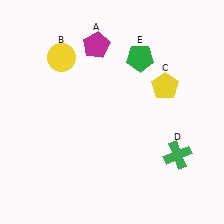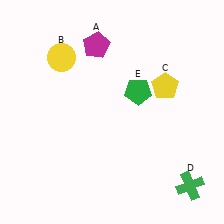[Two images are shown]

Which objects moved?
The objects that moved are: the green cross (D), the green pentagon (E).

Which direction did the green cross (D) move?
The green cross (D) moved down.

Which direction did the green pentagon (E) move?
The green pentagon (E) moved down.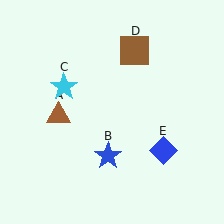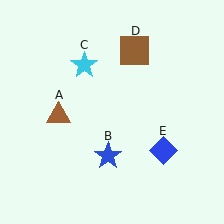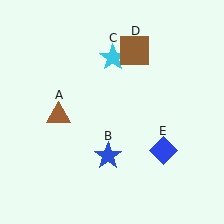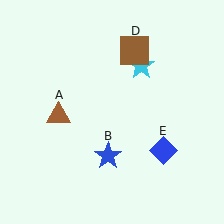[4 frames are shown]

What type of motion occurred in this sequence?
The cyan star (object C) rotated clockwise around the center of the scene.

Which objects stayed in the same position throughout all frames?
Brown triangle (object A) and blue star (object B) and brown square (object D) and blue diamond (object E) remained stationary.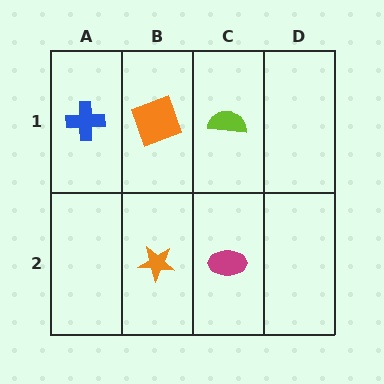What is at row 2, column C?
A magenta ellipse.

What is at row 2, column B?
An orange star.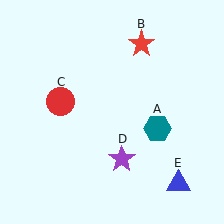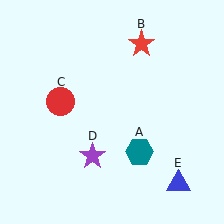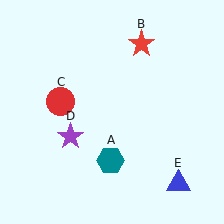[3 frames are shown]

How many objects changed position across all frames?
2 objects changed position: teal hexagon (object A), purple star (object D).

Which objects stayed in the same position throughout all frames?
Red star (object B) and red circle (object C) and blue triangle (object E) remained stationary.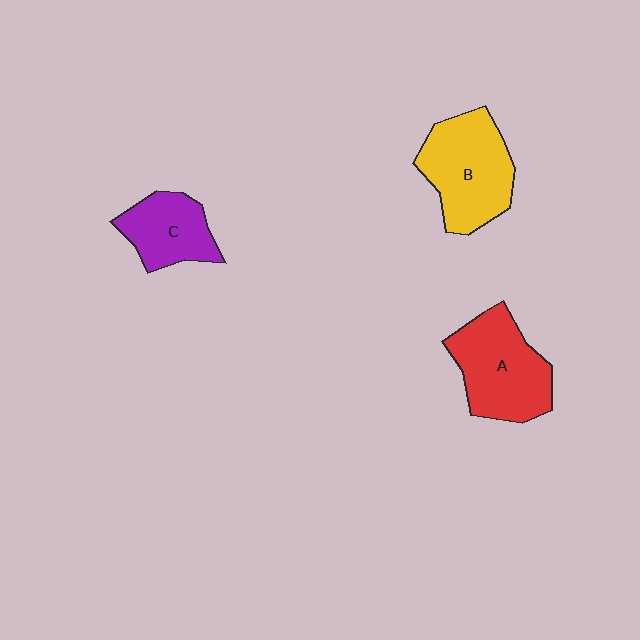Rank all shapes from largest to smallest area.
From largest to smallest: B (yellow), A (red), C (purple).